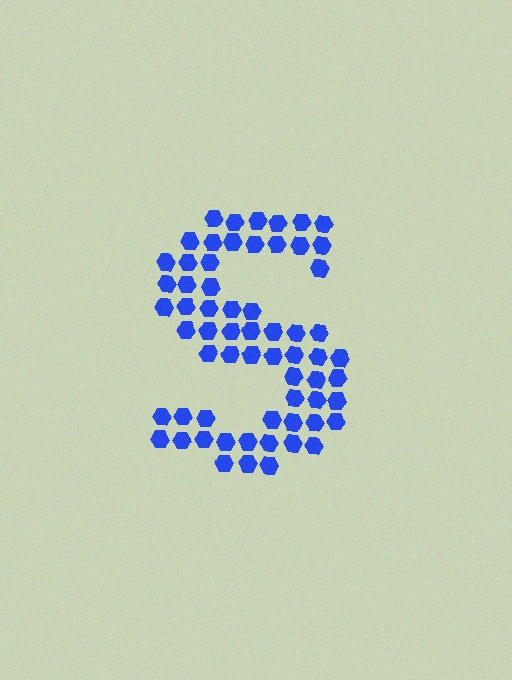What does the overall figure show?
The overall figure shows the letter S.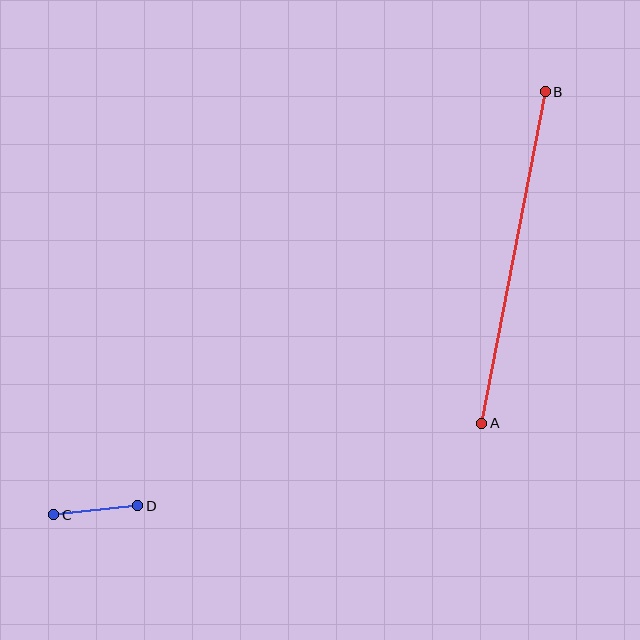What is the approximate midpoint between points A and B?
The midpoint is at approximately (513, 257) pixels.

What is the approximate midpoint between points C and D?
The midpoint is at approximately (96, 510) pixels.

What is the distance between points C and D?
The distance is approximately 85 pixels.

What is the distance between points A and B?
The distance is approximately 338 pixels.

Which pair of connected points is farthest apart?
Points A and B are farthest apart.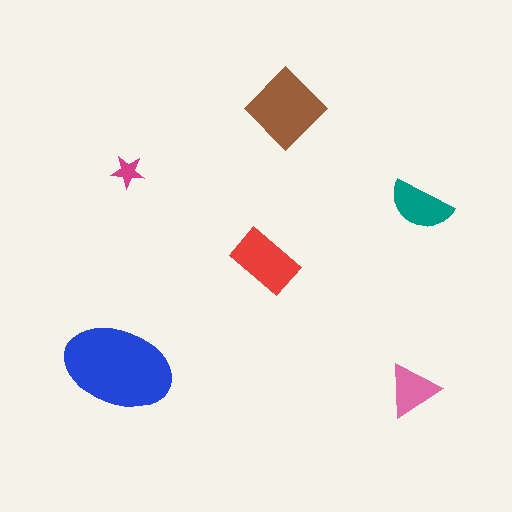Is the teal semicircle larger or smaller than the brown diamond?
Smaller.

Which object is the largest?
The blue ellipse.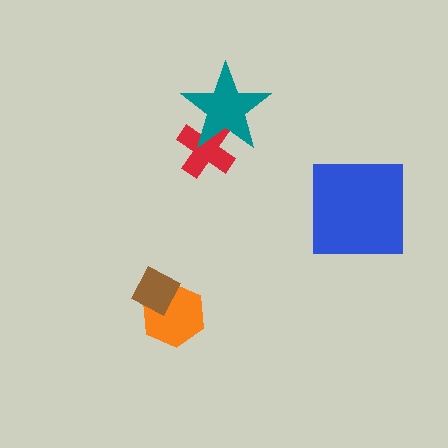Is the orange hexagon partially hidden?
Yes, it is partially covered by another shape.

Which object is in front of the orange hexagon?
The brown diamond is in front of the orange hexagon.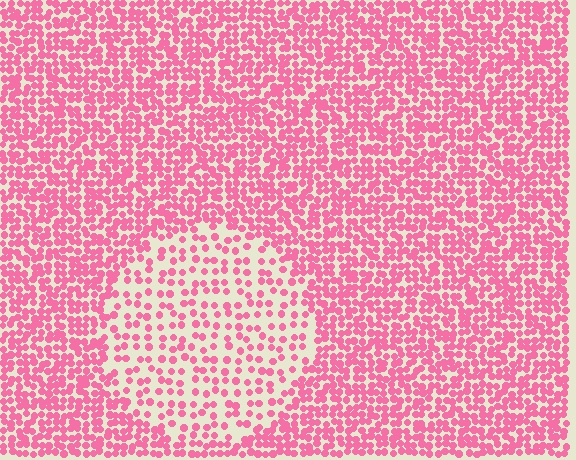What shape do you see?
I see a circle.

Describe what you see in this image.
The image contains small pink elements arranged at two different densities. A circle-shaped region is visible where the elements are less densely packed than the surrounding area.